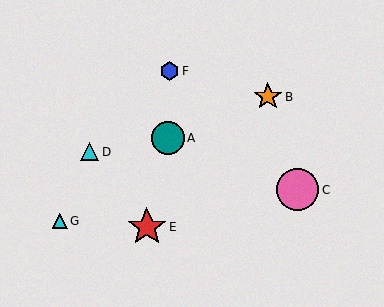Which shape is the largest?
The pink circle (labeled C) is the largest.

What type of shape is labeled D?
Shape D is a cyan triangle.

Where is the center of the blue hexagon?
The center of the blue hexagon is at (170, 71).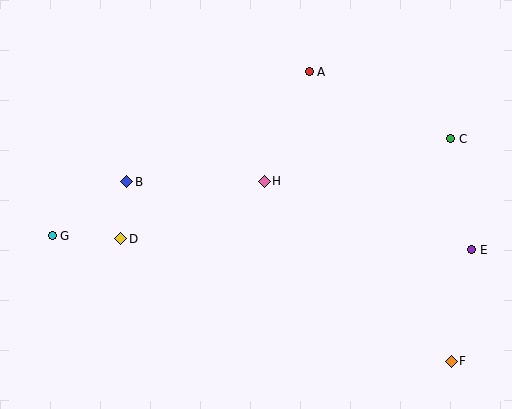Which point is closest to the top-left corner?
Point B is closest to the top-left corner.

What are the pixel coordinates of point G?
Point G is at (52, 236).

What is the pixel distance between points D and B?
The distance between D and B is 57 pixels.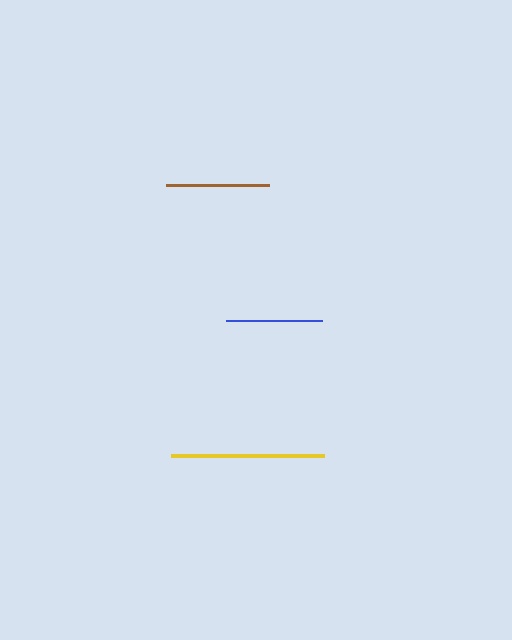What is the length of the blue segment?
The blue segment is approximately 96 pixels long.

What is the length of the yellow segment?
The yellow segment is approximately 153 pixels long.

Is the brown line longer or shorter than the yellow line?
The yellow line is longer than the brown line.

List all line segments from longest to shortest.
From longest to shortest: yellow, brown, blue.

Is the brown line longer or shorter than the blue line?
The brown line is longer than the blue line.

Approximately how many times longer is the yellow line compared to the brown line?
The yellow line is approximately 1.5 times the length of the brown line.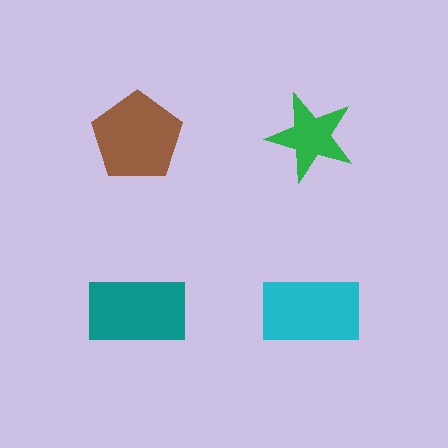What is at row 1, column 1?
A brown pentagon.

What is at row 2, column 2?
A cyan rectangle.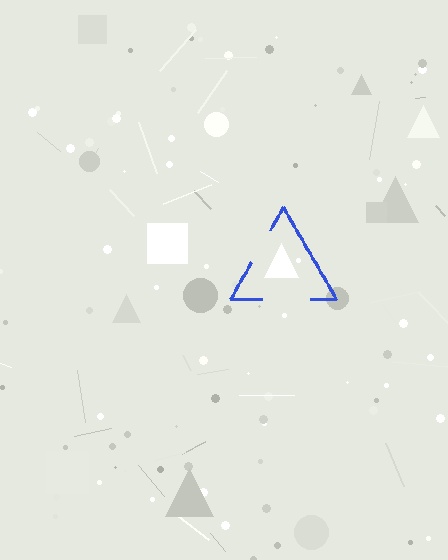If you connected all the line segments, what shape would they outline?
They would outline a triangle.